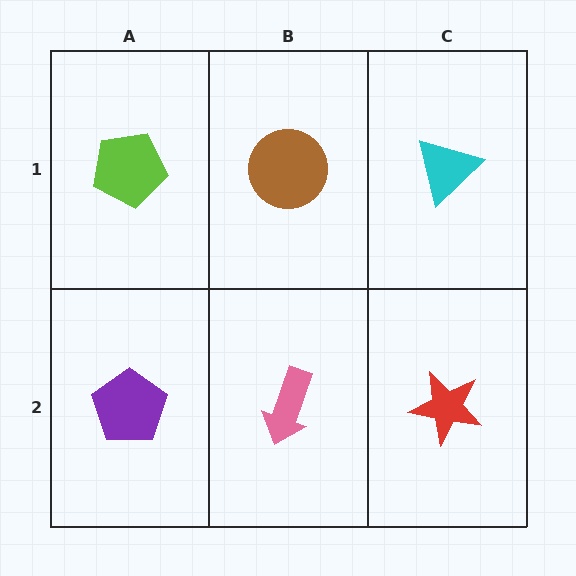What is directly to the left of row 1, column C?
A brown circle.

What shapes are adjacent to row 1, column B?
A pink arrow (row 2, column B), a lime pentagon (row 1, column A), a cyan triangle (row 1, column C).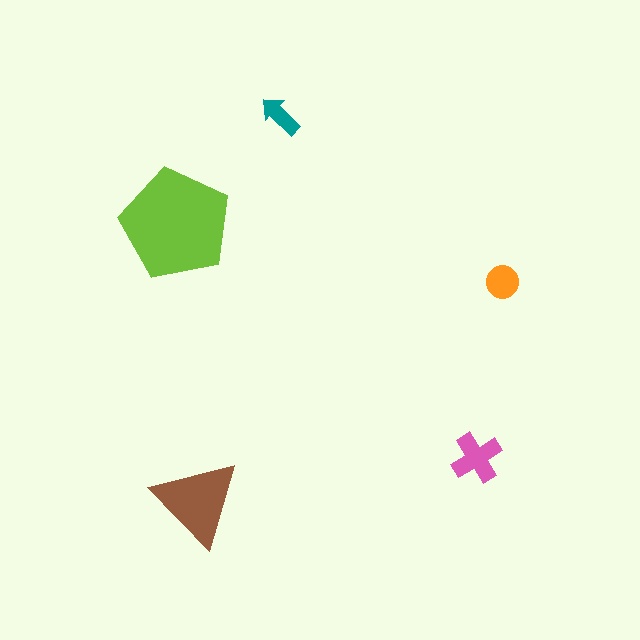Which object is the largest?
The lime pentagon.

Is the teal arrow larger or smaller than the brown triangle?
Smaller.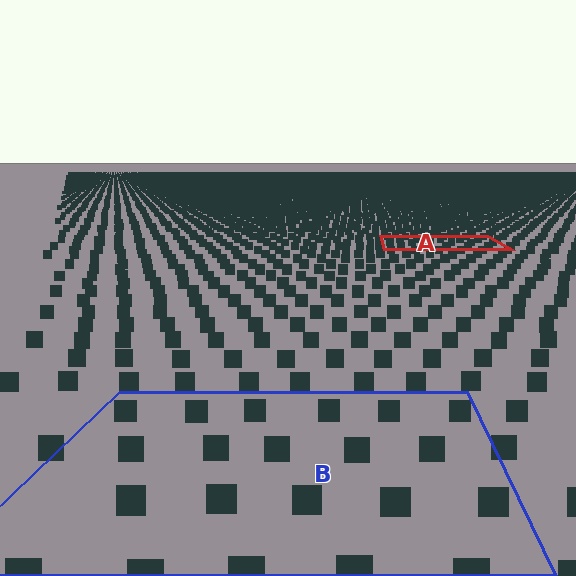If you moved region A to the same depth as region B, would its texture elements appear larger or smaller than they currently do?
They would appear larger. At a closer depth, the same texture elements are projected at a bigger on-screen size.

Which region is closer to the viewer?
Region B is closer. The texture elements there are larger and more spread out.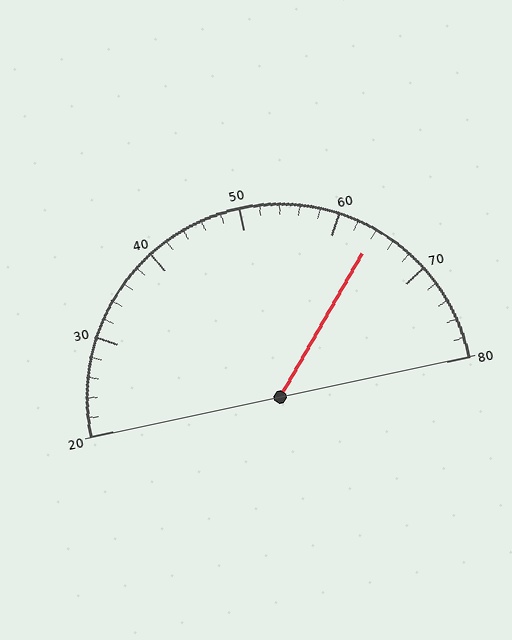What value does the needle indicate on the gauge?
The needle indicates approximately 64.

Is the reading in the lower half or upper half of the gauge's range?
The reading is in the upper half of the range (20 to 80).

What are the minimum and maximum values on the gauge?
The gauge ranges from 20 to 80.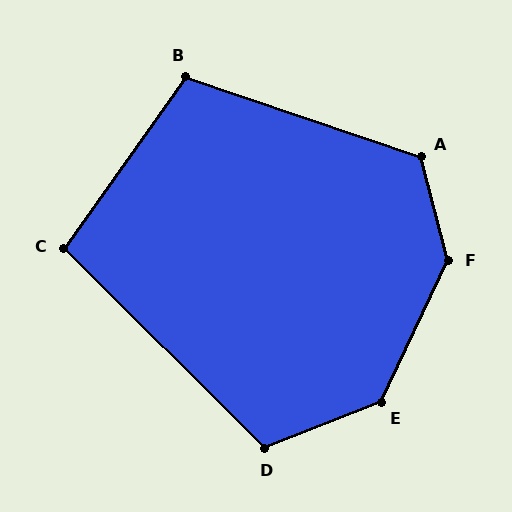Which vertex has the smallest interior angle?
C, at approximately 99 degrees.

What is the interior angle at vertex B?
Approximately 107 degrees (obtuse).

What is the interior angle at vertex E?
Approximately 137 degrees (obtuse).